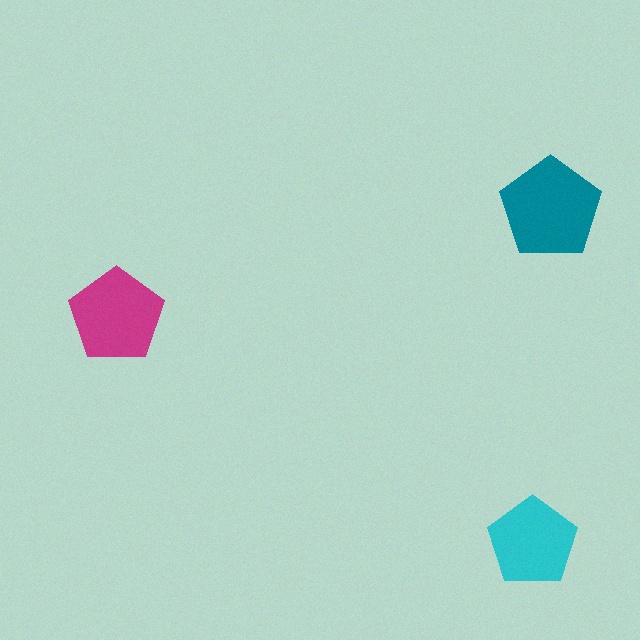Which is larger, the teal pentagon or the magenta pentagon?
The teal one.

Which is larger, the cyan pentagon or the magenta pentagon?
The magenta one.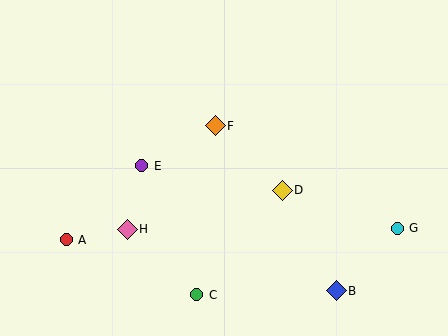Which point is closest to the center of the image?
Point F at (215, 126) is closest to the center.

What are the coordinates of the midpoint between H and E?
The midpoint between H and E is at (134, 197).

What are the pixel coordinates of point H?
Point H is at (127, 229).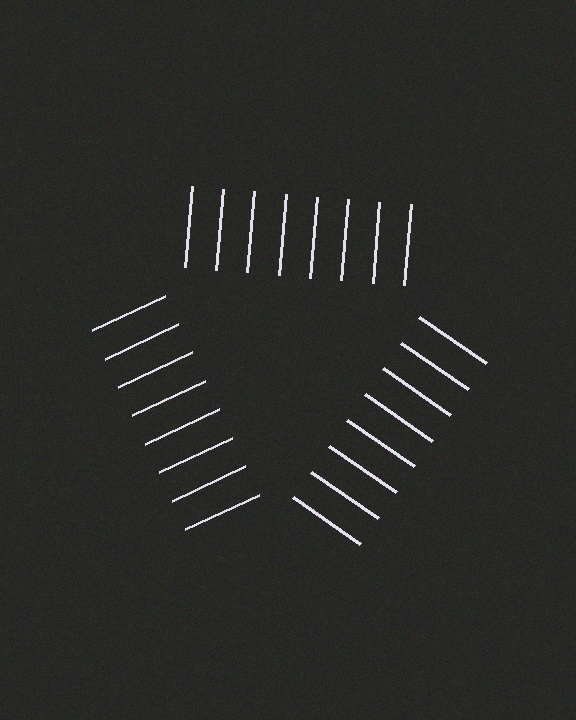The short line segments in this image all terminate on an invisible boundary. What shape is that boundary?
An illusory triangle — the line segments terminate on its edges but no continuous stroke is drawn.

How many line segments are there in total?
24 — 8 along each of the 3 edges.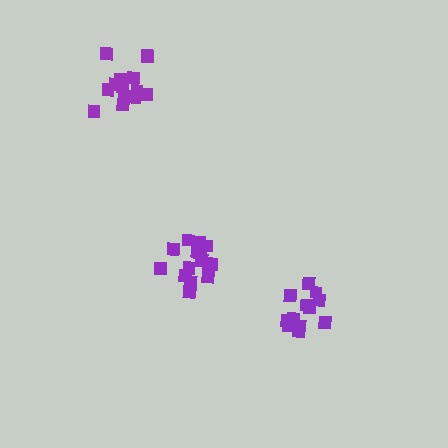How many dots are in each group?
Group 1: 16 dots, Group 2: 14 dots, Group 3: 12 dots (42 total).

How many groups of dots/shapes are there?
There are 3 groups.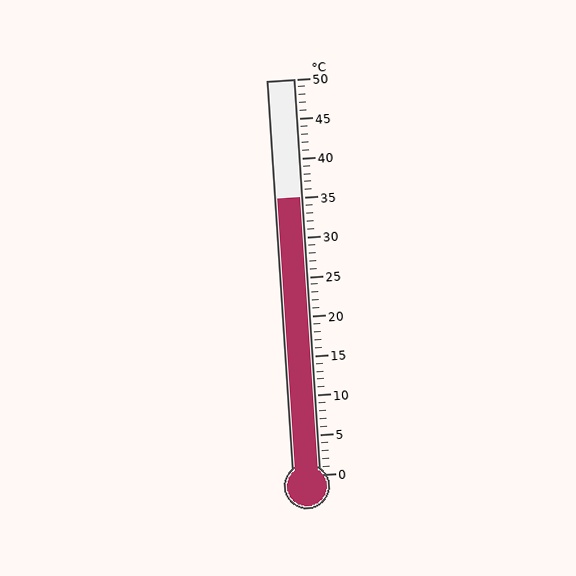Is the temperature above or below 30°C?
The temperature is above 30°C.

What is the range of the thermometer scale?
The thermometer scale ranges from 0°C to 50°C.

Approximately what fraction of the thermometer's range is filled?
The thermometer is filled to approximately 70% of its range.